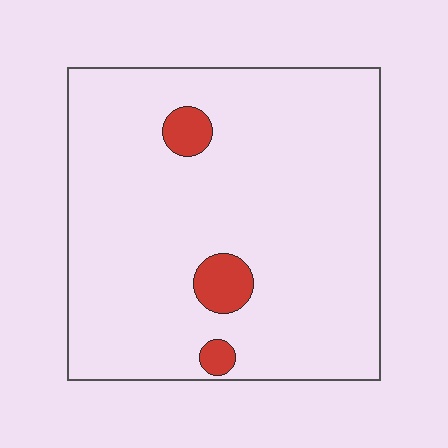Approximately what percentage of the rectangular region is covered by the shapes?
Approximately 5%.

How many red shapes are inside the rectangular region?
3.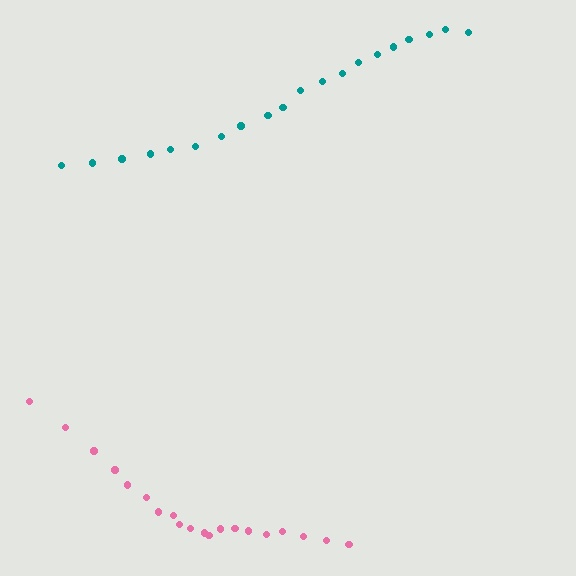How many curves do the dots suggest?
There are 2 distinct paths.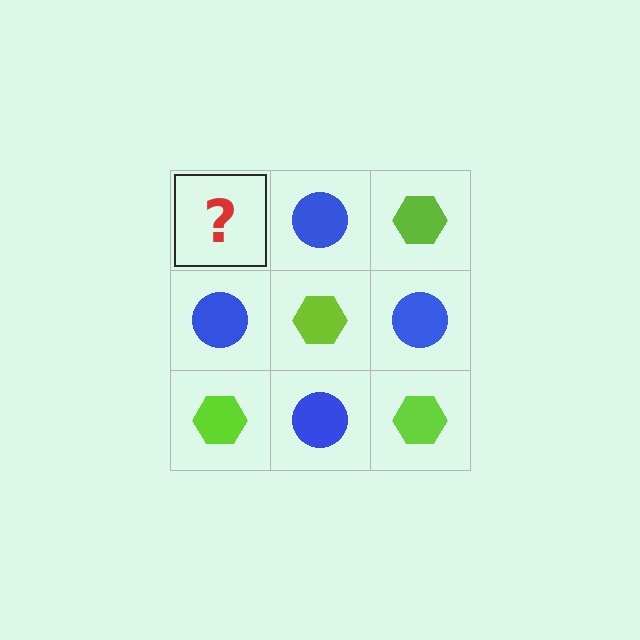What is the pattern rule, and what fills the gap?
The rule is that it alternates lime hexagon and blue circle in a checkerboard pattern. The gap should be filled with a lime hexagon.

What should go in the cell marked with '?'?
The missing cell should contain a lime hexagon.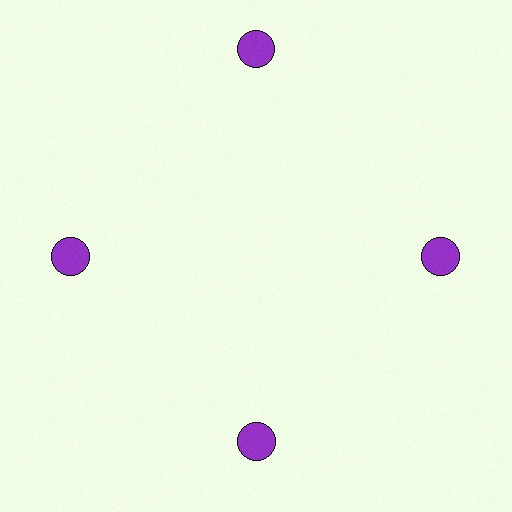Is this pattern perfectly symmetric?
No. The 4 purple circles are arranged in a ring, but one element near the 12 o'clock position is pushed outward from the center, breaking the 4-fold rotational symmetry.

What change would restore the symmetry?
The symmetry would be restored by moving it inward, back onto the ring so that all 4 circles sit at equal angles and equal distance from the center.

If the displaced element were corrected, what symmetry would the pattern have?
It would have 4-fold rotational symmetry — the pattern would map onto itself every 90 degrees.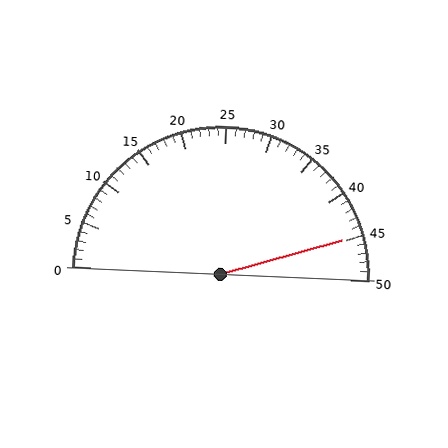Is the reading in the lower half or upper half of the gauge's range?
The reading is in the upper half of the range (0 to 50).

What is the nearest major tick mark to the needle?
The nearest major tick mark is 45.